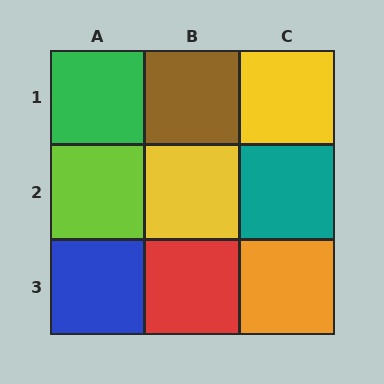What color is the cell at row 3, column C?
Orange.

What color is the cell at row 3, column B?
Red.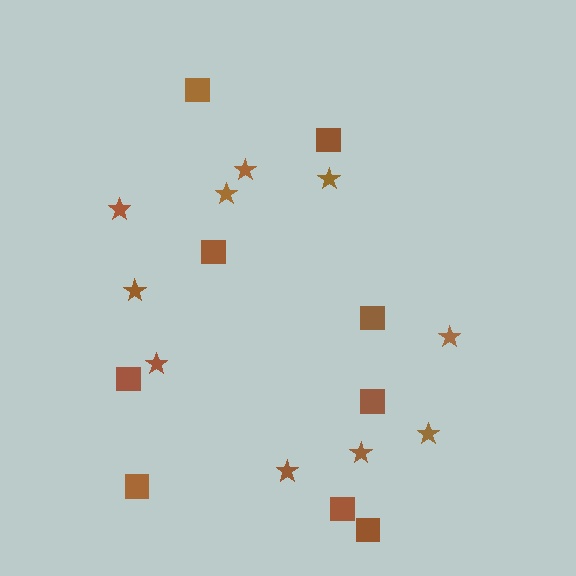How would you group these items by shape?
There are 2 groups: one group of stars (10) and one group of squares (9).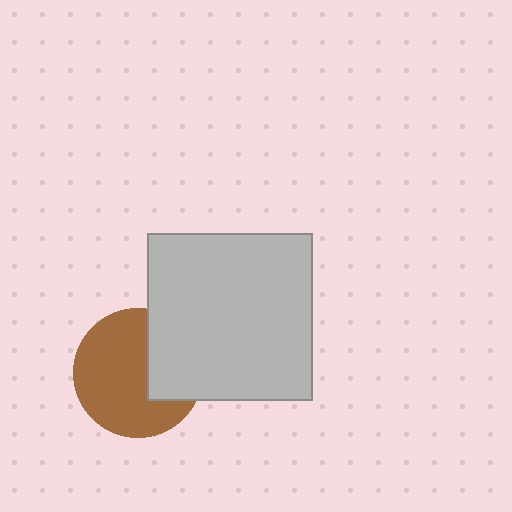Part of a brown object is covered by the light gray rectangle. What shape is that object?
It is a circle.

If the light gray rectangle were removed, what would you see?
You would see the complete brown circle.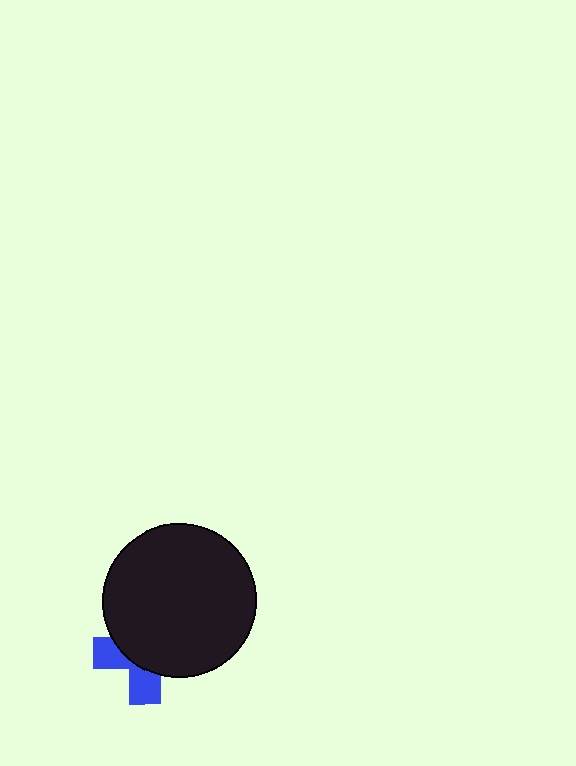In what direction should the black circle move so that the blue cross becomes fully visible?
The black circle should move up. That is the shortest direction to clear the overlap and leave the blue cross fully visible.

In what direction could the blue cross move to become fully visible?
The blue cross could move down. That would shift it out from behind the black circle entirely.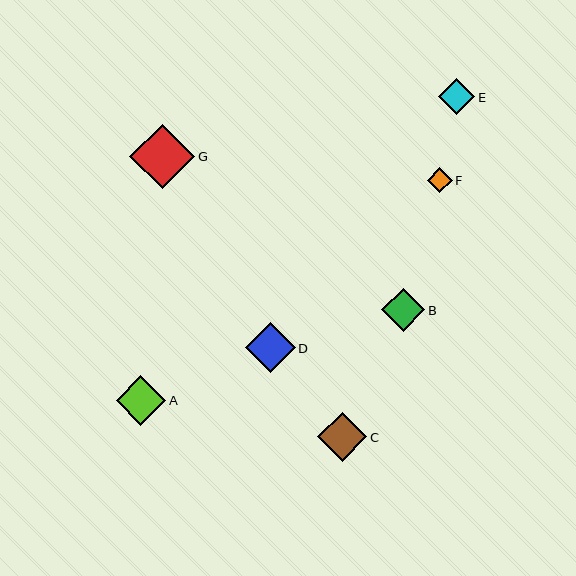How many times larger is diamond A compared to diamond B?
Diamond A is approximately 1.1 times the size of diamond B.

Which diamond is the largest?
Diamond G is the largest with a size of approximately 65 pixels.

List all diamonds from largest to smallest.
From largest to smallest: G, D, A, C, B, E, F.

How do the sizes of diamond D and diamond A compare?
Diamond D and diamond A are approximately the same size.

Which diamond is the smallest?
Diamond F is the smallest with a size of approximately 25 pixels.